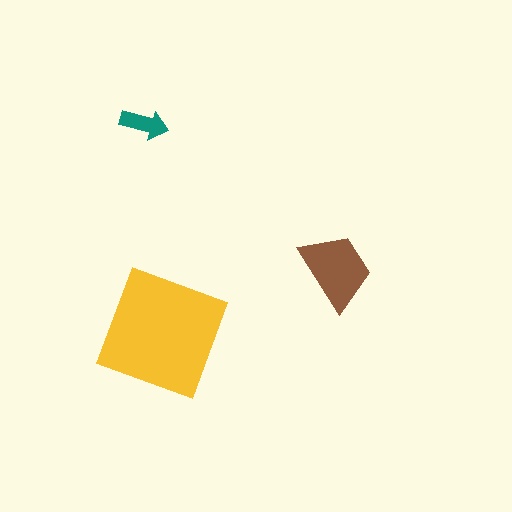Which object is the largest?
The yellow square.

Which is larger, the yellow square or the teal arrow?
The yellow square.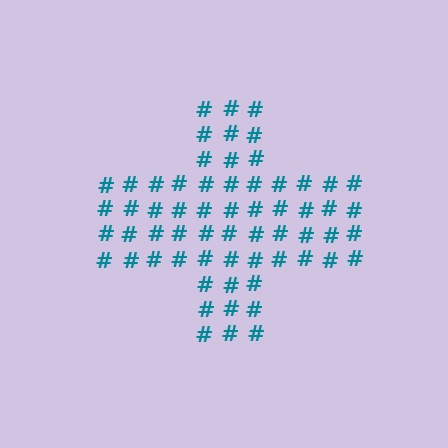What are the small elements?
The small elements are hash symbols.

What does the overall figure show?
The overall figure shows a cross.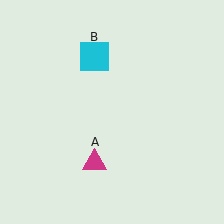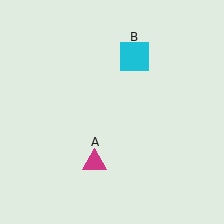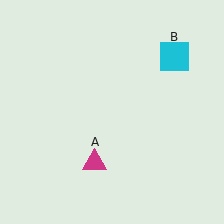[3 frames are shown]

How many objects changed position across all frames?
1 object changed position: cyan square (object B).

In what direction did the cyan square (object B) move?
The cyan square (object B) moved right.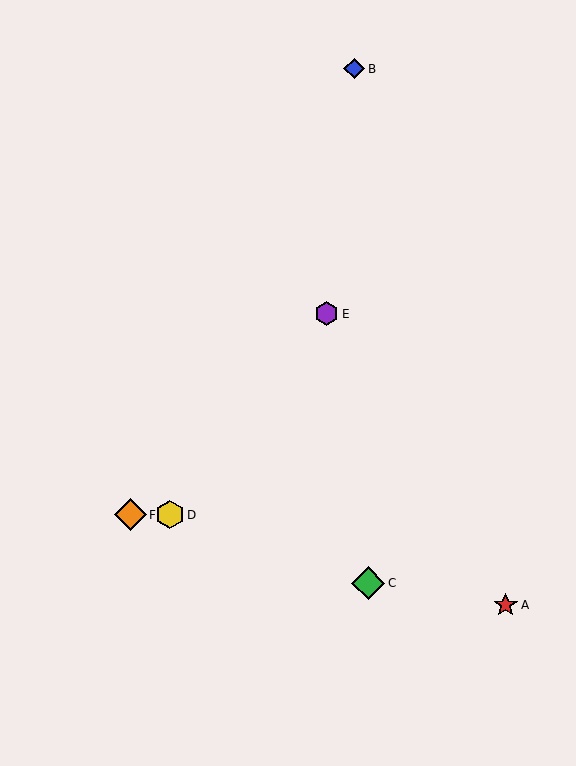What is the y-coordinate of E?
Object E is at y≈314.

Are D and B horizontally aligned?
No, D is at y≈515 and B is at y≈69.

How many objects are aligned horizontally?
2 objects (D, F) are aligned horizontally.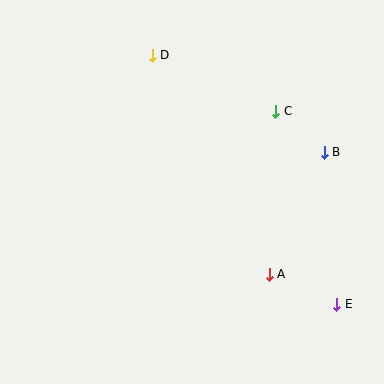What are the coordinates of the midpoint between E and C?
The midpoint between E and C is at (306, 208).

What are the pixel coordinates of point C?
Point C is at (276, 111).